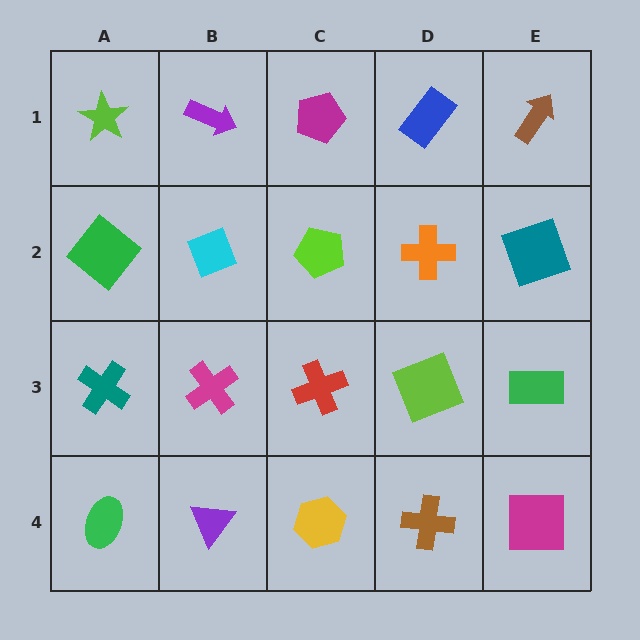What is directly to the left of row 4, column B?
A green ellipse.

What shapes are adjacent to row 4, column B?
A magenta cross (row 3, column B), a green ellipse (row 4, column A), a yellow hexagon (row 4, column C).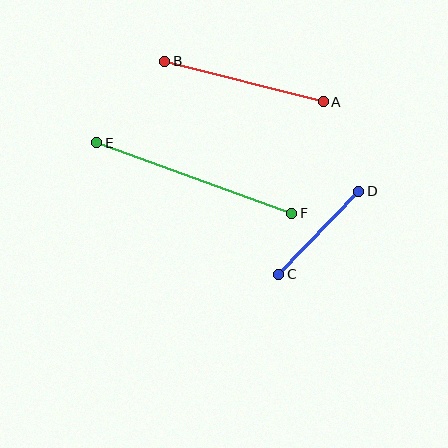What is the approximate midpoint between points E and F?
The midpoint is at approximately (194, 178) pixels.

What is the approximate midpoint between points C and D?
The midpoint is at approximately (319, 233) pixels.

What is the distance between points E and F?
The distance is approximately 207 pixels.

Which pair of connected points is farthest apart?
Points E and F are farthest apart.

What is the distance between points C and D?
The distance is approximately 116 pixels.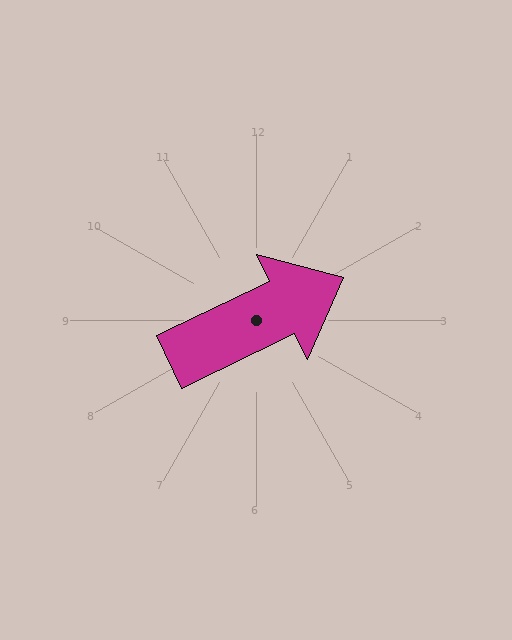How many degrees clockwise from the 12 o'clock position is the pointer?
Approximately 64 degrees.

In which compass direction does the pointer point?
Northeast.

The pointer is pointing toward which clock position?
Roughly 2 o'clock.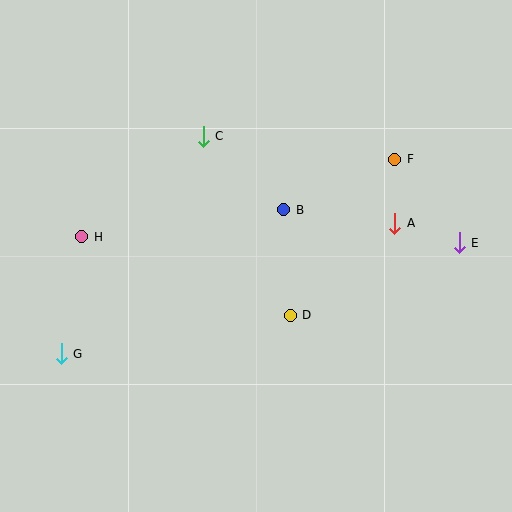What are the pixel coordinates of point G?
Point G is at (61, 354).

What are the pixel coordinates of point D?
Point D is at (290, 315).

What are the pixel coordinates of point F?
Point F is at (395, 159).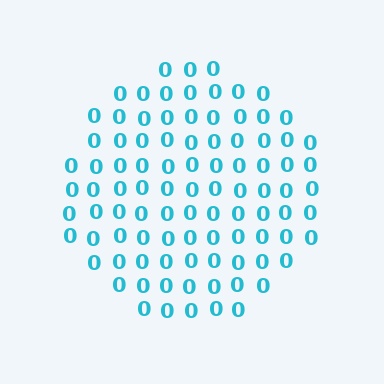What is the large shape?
The large shape is a circle.